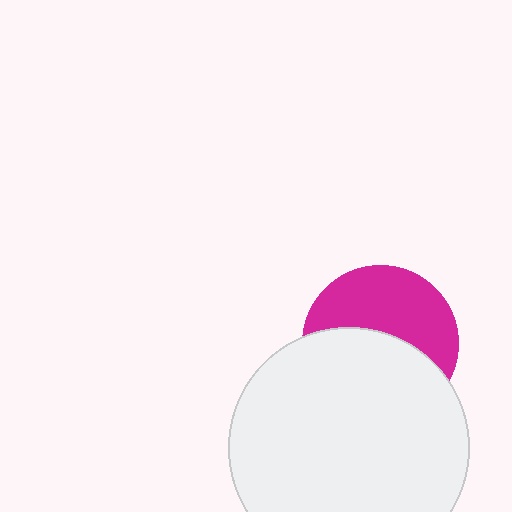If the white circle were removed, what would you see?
You would see the complete magenta circle.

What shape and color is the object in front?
The object in front is a white circle.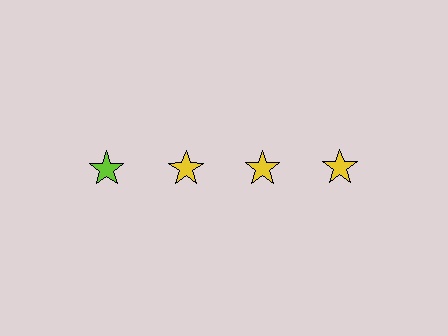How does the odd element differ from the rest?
It has a different color: lime instead of yellow.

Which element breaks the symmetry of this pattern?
The lime star in the top row, leftmost column breaks the symmetry. All other shapes are yellow stars.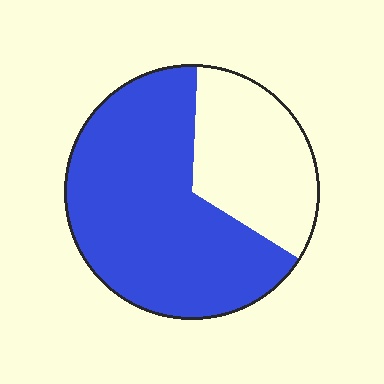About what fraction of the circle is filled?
About two thirds (2/3).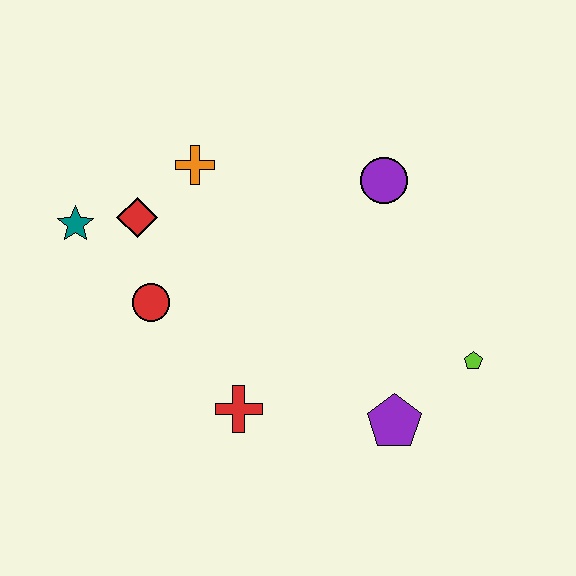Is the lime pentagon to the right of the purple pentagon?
Yes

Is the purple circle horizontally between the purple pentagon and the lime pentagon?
No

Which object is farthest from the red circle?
The lime pentagon is farthest from the red circle.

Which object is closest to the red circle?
The red diamond is closest to the red circle.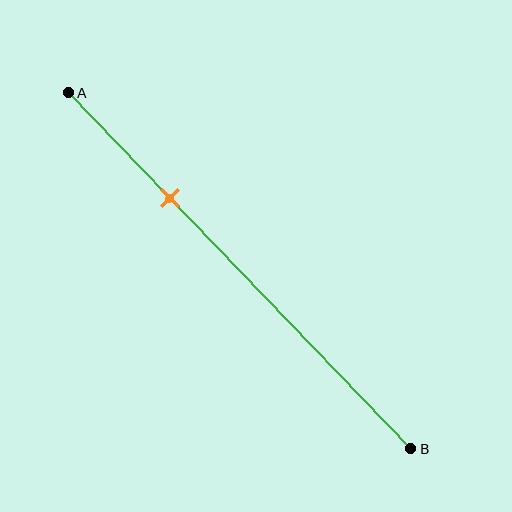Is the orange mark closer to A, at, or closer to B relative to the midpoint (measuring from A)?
The orange mark is closer to point A than the midpoint of segment AB.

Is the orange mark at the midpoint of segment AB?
No, the mark is at about 30% from A, not at the 50% midpoint.